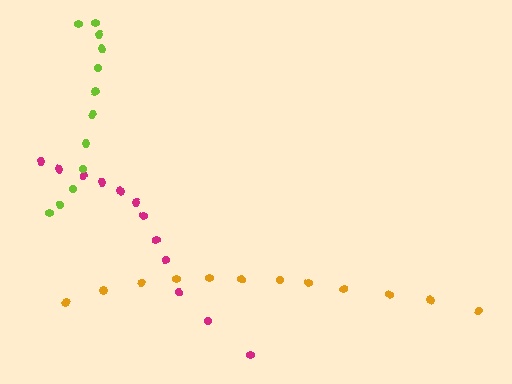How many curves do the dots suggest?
There are 3 distinct paths.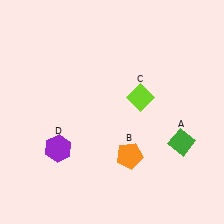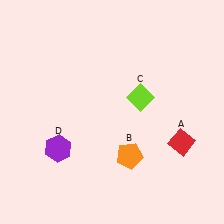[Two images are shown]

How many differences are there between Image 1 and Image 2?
There is 1 difference between the two images.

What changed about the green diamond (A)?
In Image 1, A is green. In Image 2, it changed to red.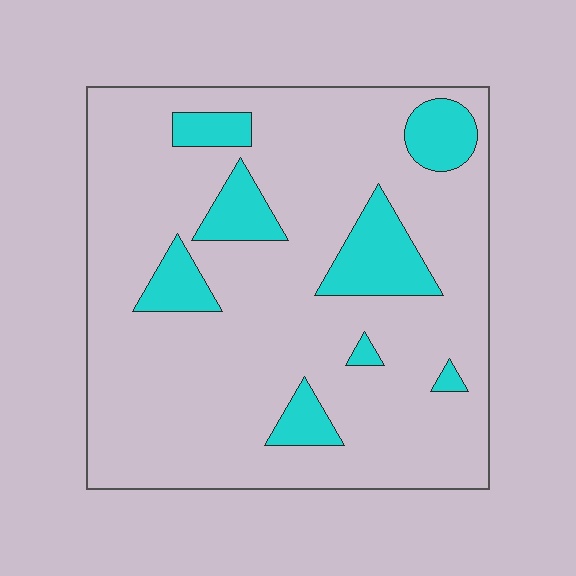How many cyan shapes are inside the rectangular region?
8.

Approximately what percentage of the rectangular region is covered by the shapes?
Approximately 15%.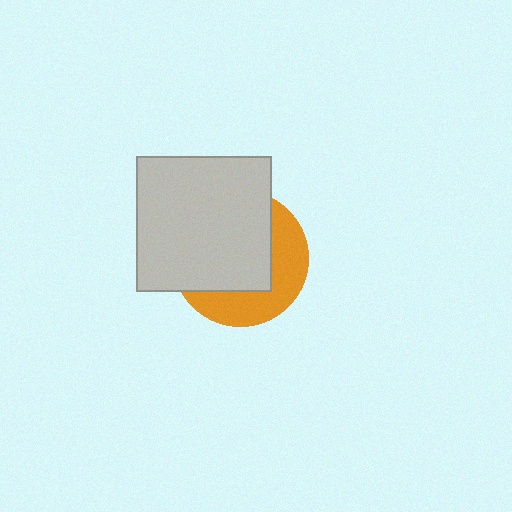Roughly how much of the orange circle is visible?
A small part of it is visible (roughly 39%).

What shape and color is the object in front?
The object in front is a light gray square.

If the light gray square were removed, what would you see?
You would see the complete orange circle.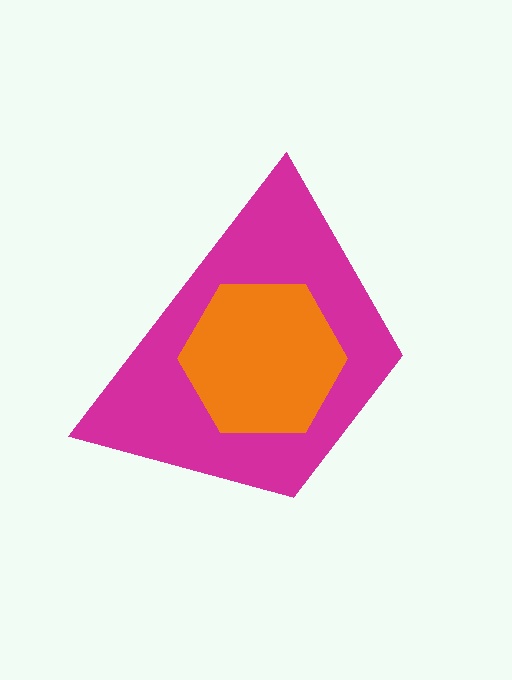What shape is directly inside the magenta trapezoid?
The orange hexagon.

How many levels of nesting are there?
2.